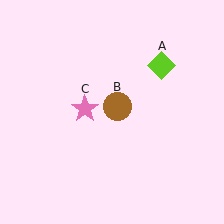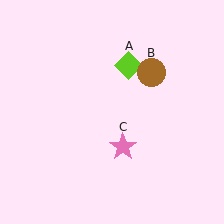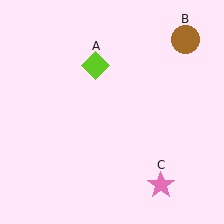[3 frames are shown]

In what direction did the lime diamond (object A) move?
The lime diamond (object A) moved left.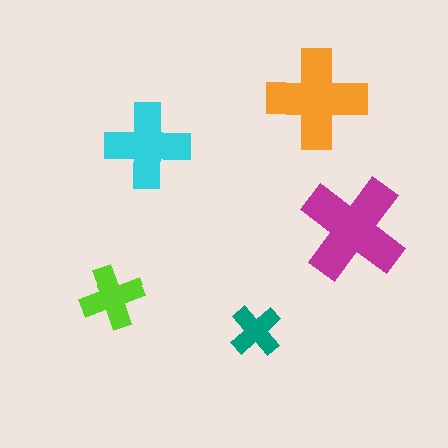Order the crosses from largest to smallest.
the magenta one, the orange one, the cyan one, the lime one, the teal one.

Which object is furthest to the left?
The lime cross is leftmost.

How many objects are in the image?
There are 5 objects in the image.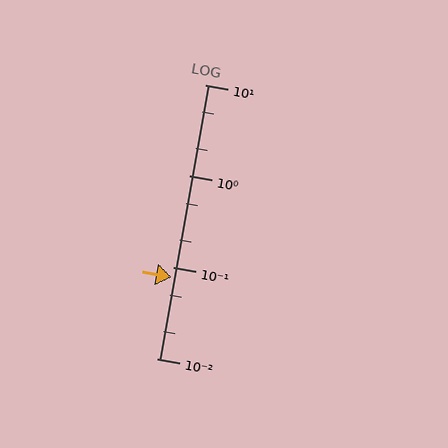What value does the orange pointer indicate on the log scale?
The pointer indicates approximately 0.077.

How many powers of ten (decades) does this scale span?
The scale spans 3 decades, from 0.01 to 10.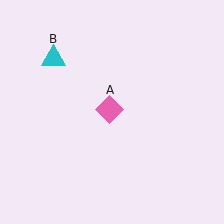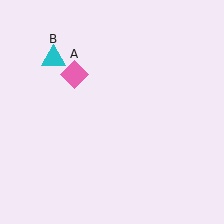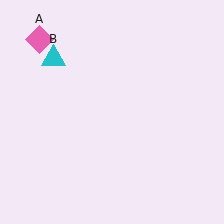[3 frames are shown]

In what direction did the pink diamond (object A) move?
The pink diamond (object A) moved up and to the left.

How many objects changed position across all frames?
1 object changed position: pink diamond (object A).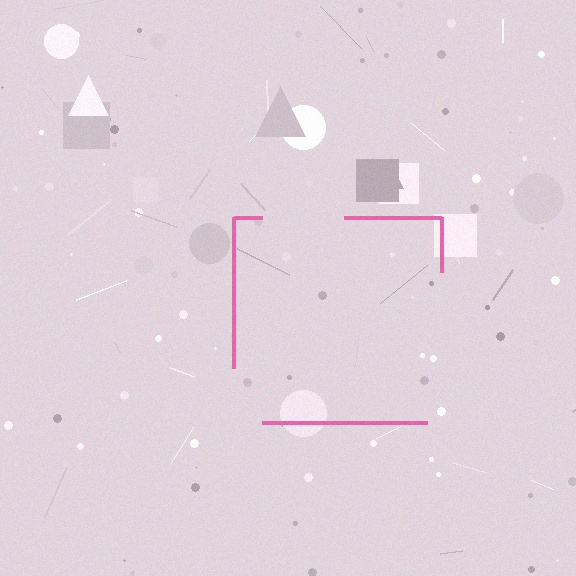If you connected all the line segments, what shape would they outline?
They would outline a square.